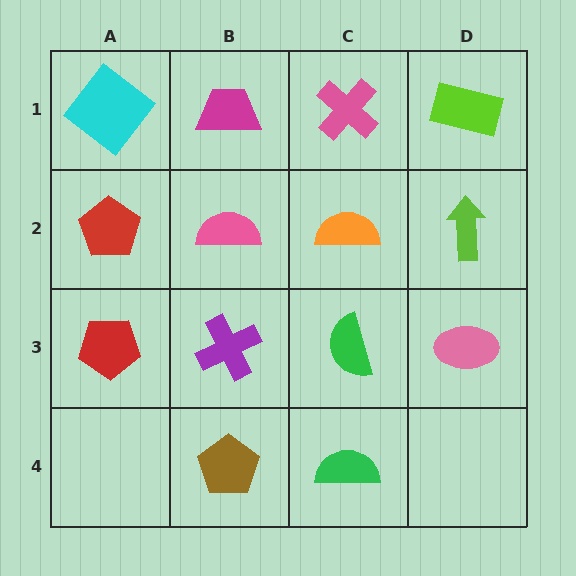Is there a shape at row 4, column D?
No, that cell is empty.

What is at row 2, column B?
A pink semicircle.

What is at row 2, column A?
A red pentagon.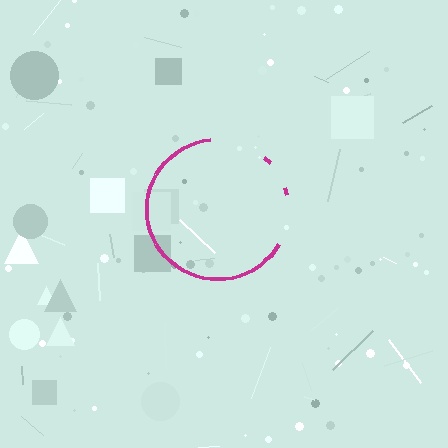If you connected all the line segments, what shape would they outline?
They would outline a circle.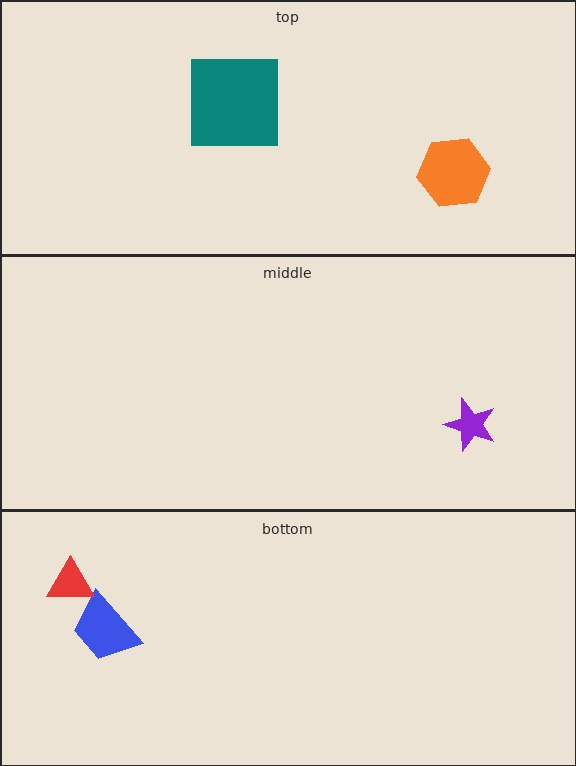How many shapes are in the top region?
2.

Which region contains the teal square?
The top region.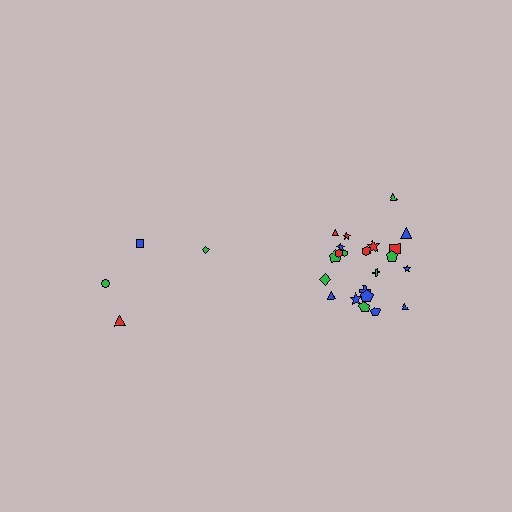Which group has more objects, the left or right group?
The right group.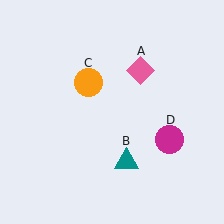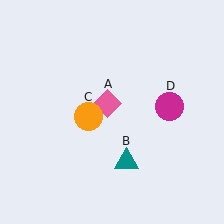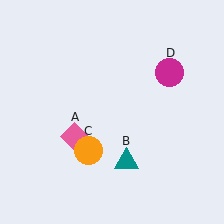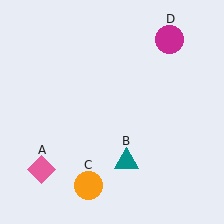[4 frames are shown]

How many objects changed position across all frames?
3 objects changed position: pink diamond (object A), orange circle (object C), magenta circle (object D).